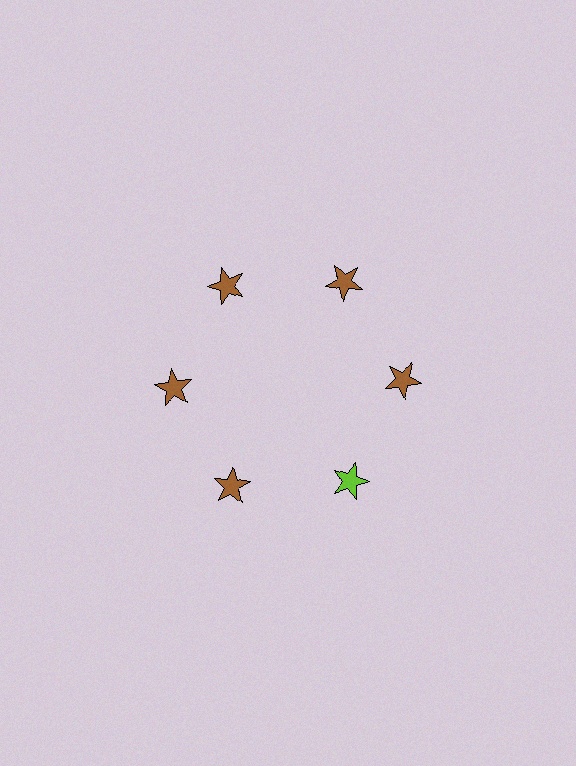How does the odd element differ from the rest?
It has a different color: lime instead of brown.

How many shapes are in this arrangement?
There are 6 shapes arranged in a ring pattern.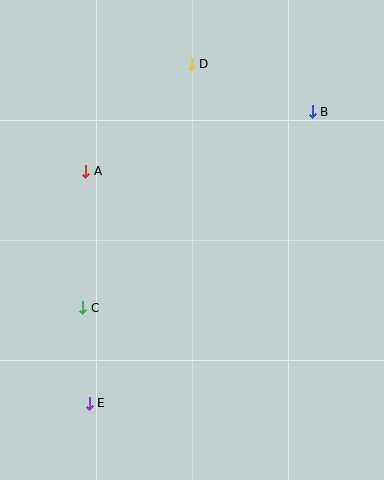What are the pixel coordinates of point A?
Point A is at (86, 171).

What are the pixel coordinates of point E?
Point E is at (89, 403).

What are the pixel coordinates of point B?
Point B is at (312, 112).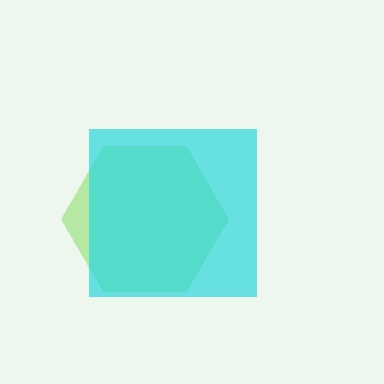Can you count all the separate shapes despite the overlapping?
Yes, there are 2 separate shapes.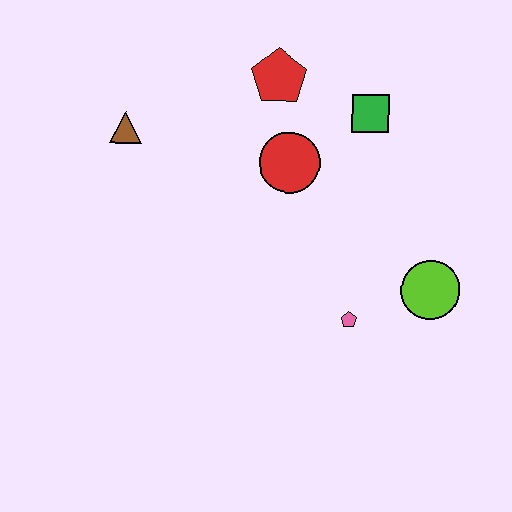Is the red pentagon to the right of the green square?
No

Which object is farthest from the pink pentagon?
The brown triangle is farthest from the pink pentagon.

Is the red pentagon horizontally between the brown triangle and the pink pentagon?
Yes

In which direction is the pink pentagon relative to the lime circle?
The pink pentagon is to the left of the lime circle.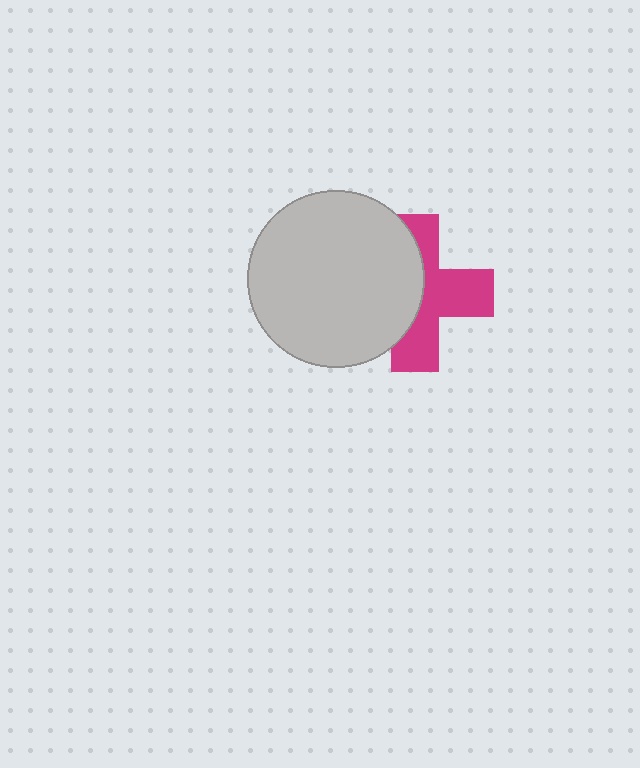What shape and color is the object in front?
The object in front is a light gray circle.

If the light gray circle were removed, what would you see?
You would see the complete magenta cross.